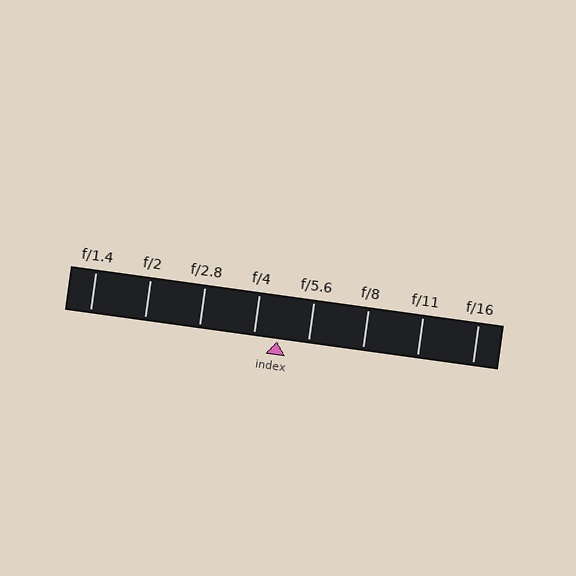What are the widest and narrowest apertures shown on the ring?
The widest aperture shown is f/1.4 and the narrowest is f/16.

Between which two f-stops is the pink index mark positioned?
The index mark is between f/4 and f/5.6.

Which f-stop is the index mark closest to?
The index mark is closest to f/4.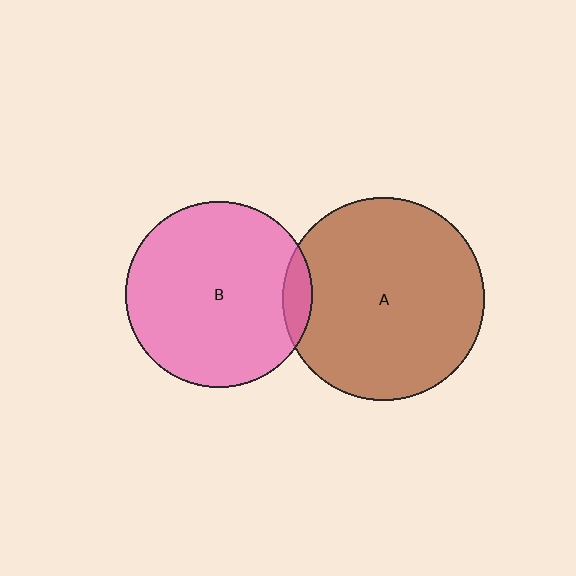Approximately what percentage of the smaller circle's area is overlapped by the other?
Approximately 10%.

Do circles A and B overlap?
Yes.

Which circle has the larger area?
Circle A (brown).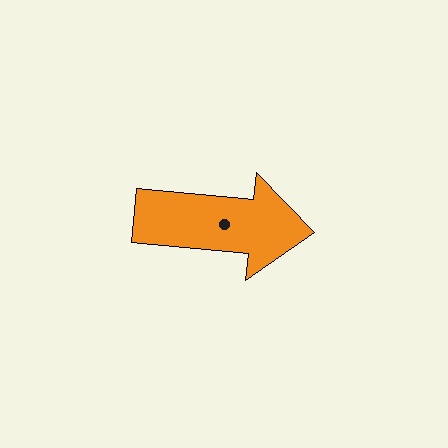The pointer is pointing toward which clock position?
Roughly 3 o'clock.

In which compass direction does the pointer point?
East.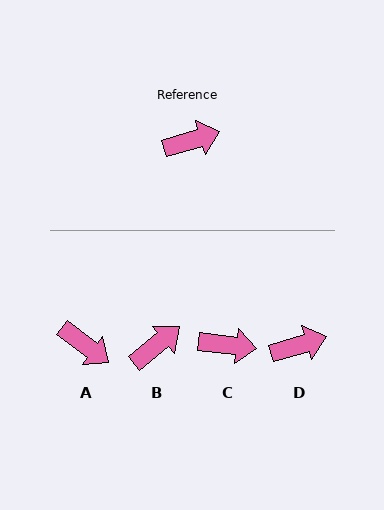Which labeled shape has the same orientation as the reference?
D.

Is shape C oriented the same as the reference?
No, it is off by about 24 degrees.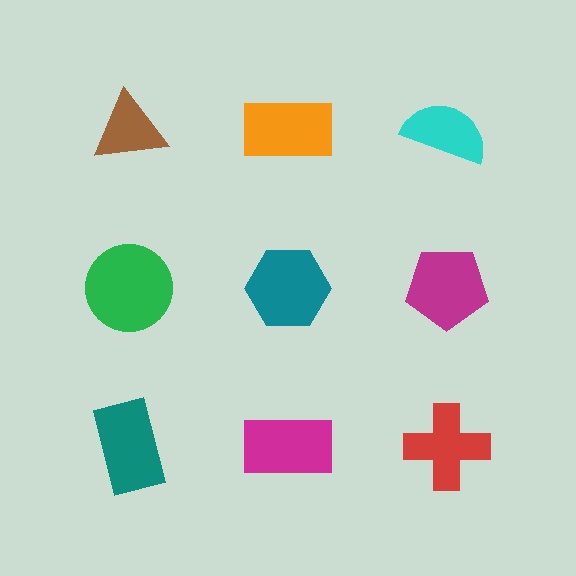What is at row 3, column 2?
A magenta rectangle.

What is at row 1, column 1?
A brown triangle.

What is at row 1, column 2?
An orange rectangle.